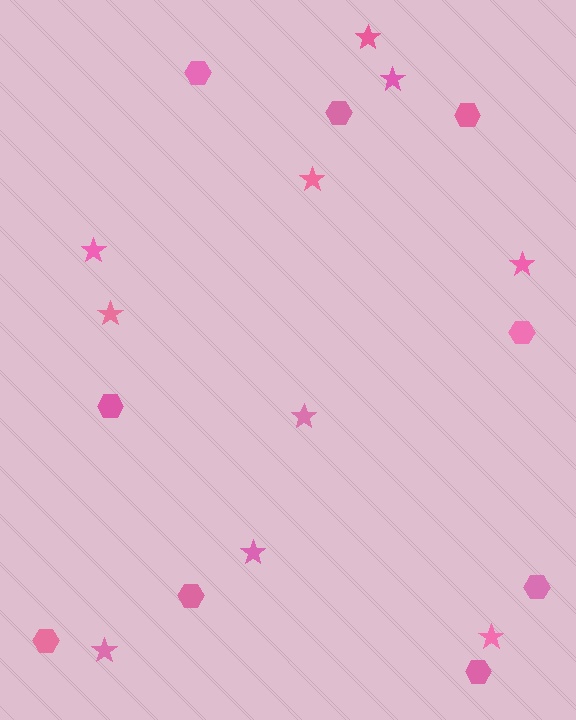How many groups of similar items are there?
There are 2 groups: one group of hexagons (9) and one group of stars (10).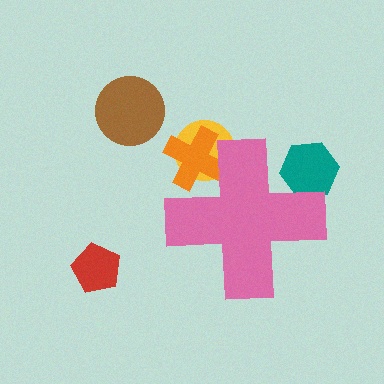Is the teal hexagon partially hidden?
Yes, the teal hexagon is partially hidden behind the pink cross.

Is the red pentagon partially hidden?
No, the red pentagon is fully visible.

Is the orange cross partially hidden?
Yes, the orange cross is partially hidden behind the pink cross.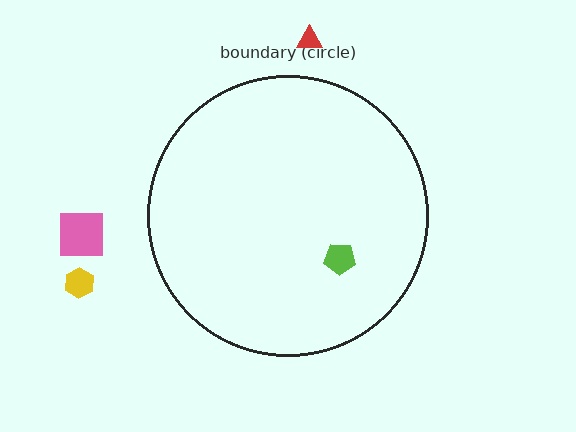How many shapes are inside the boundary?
1 inside, 3 outside.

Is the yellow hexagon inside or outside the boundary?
Outside.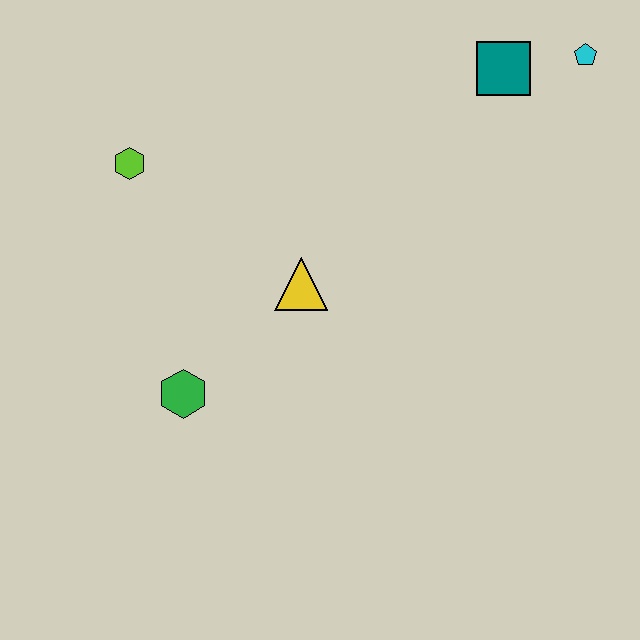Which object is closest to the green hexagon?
The yellow triangle is closest to the green hexagon.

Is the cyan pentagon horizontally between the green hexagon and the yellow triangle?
No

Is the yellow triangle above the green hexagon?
Yes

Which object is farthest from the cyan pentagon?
The green hexagon is farthest from the cyan pentagon.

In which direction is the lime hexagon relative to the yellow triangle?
The lime hexagon is to the left of the yellow triangle.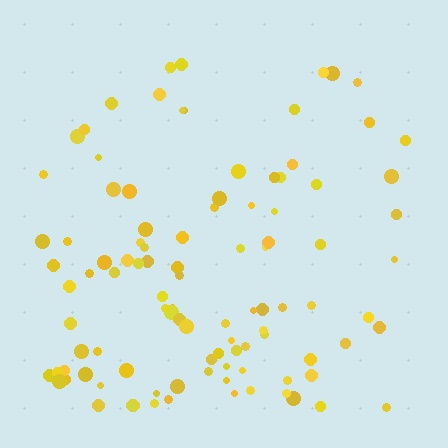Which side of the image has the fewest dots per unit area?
The top.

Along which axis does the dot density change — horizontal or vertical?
Vertical.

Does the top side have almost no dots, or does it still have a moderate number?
Still a moderate number, just noticeably fewer than the bottom.